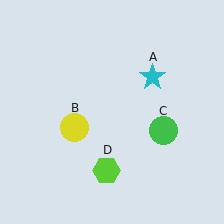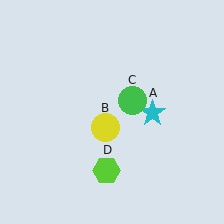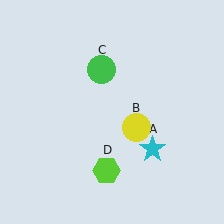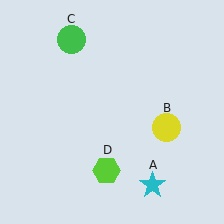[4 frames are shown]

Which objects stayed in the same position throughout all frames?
Lime hexagon (object D) remained stationary.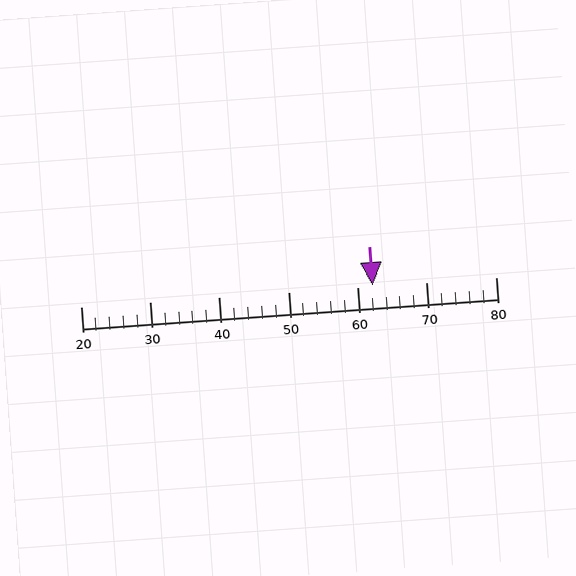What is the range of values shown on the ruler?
The ruler shows values from 20 to 80.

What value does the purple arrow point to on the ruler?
The purple arrow points to approximately 62.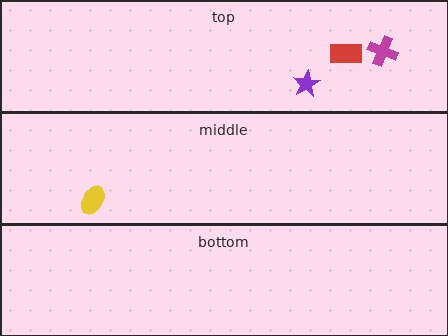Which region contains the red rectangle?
The top region.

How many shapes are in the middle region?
1.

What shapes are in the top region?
The magenta cross, the red rectangle, the purple star.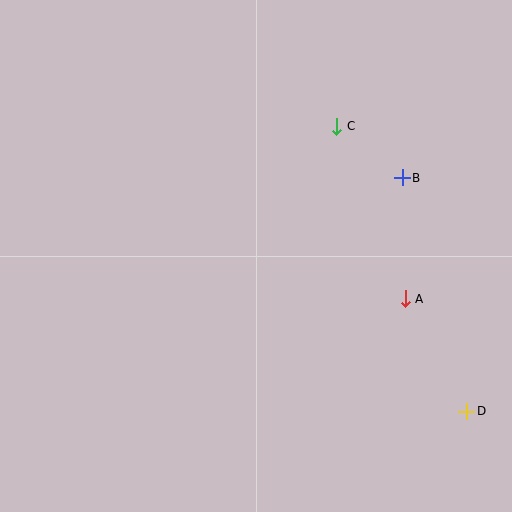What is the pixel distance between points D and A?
The distance between D and A is 128 pixels.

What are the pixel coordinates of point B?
Point B is at (402, 178).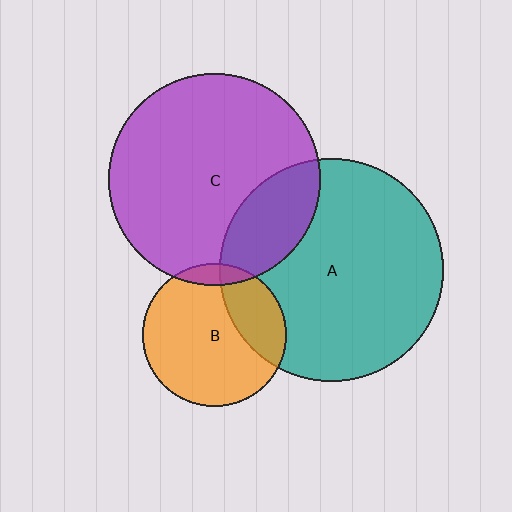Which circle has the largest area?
Circle A (teal).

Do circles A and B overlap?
Yes.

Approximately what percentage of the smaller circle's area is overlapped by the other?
Approximately 25%.